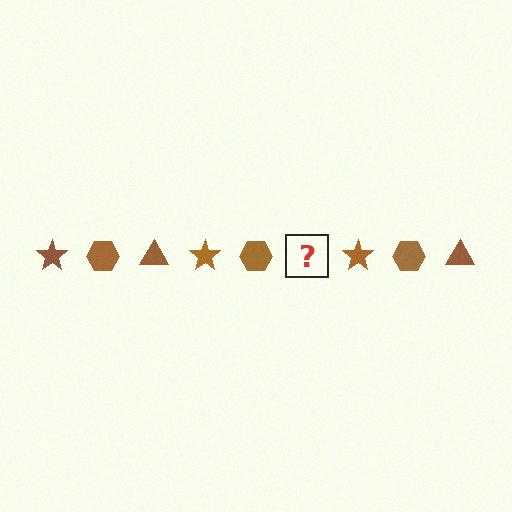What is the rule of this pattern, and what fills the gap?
The rule is that the pattern cycles through star, hexagon, triangle shapes in brown. The gap should be filled with a brown triangle.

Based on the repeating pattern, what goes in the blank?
The blank should be a brown triangle.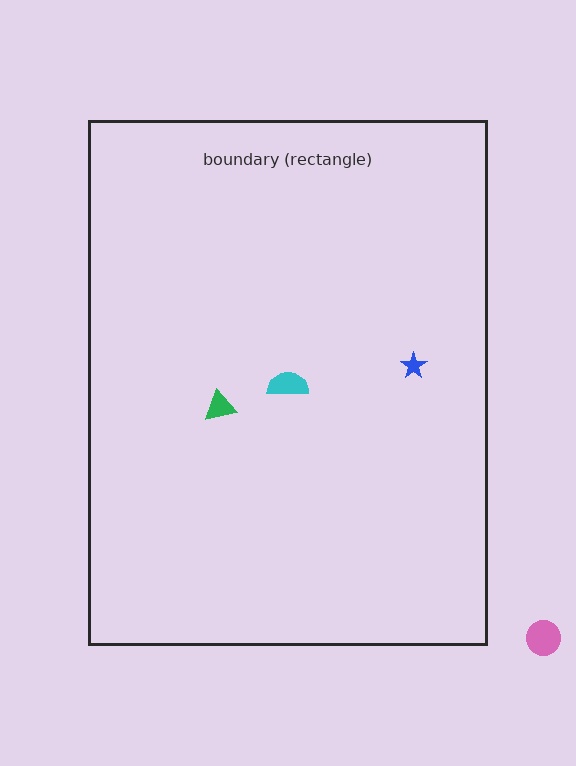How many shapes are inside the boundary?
3 inside, 1 outside.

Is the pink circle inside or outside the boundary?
Outside.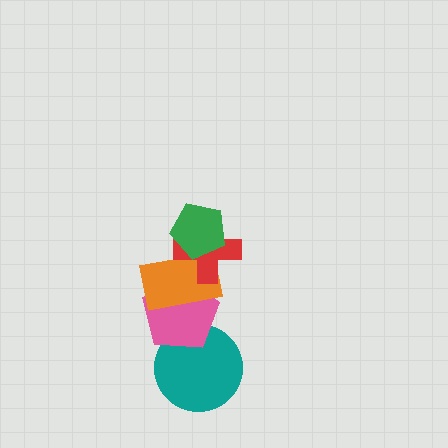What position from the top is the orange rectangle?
The orange rectangle is 3rd from the top.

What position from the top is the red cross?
The red cross is 2nd from the top.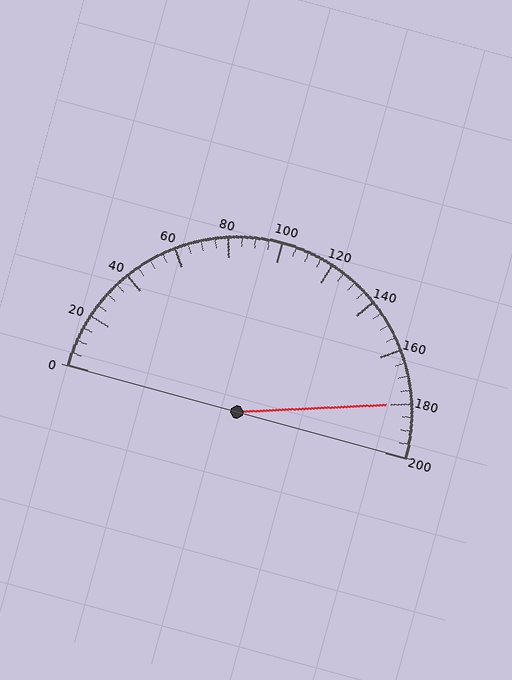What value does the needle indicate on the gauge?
The needle indicates approximately 180.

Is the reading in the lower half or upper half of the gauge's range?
The reading is in the upper half of the range (0 to 200).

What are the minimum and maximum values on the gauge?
The gauge ranges from 0 to 200.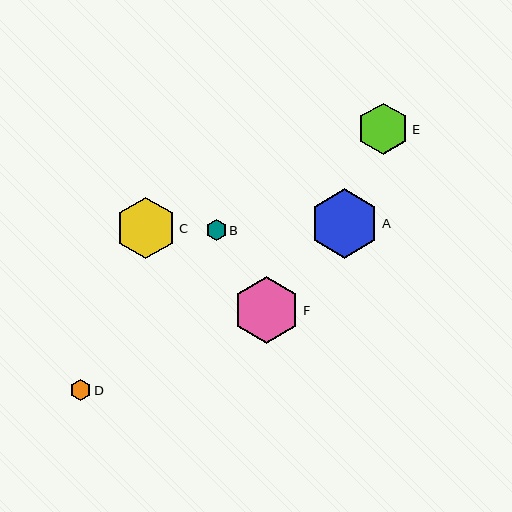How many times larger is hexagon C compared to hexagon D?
Hexagon C is approximately 2.8 times the size of hexagon D.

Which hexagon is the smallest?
Hexagon B is the smallest with a size of approximately 21 pixels.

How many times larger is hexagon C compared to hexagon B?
Hexagon C is approximately 2.9 times the size of hexagon B.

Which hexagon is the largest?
Hexagon A is the largest with a size of approximately 69 pixels.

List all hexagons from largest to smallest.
From largest to smallest: A, F, C, E, D, B.